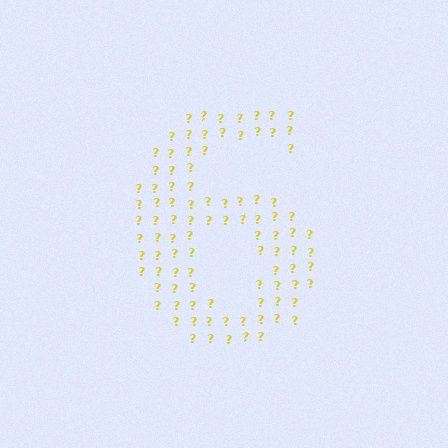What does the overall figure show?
The overall figure shows the digit 6.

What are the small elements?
The small elements are question marks.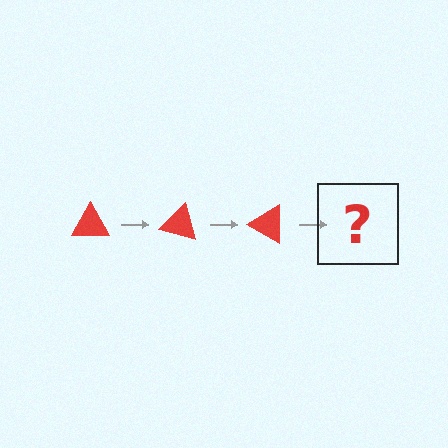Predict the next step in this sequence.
The next step is a red triangle rotated 45 degrees.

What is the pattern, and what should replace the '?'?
The pattern is that the triangle rotates 15 degrees each step. The '?' should be a red triangle rotated 45 degrees.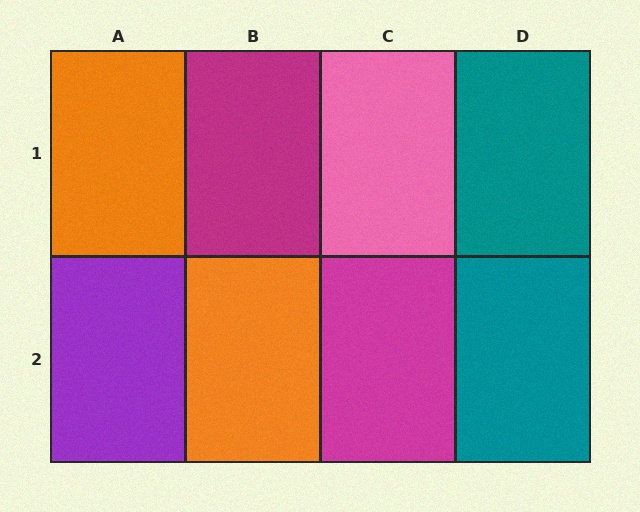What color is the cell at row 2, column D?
Teal.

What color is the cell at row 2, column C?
Magenta.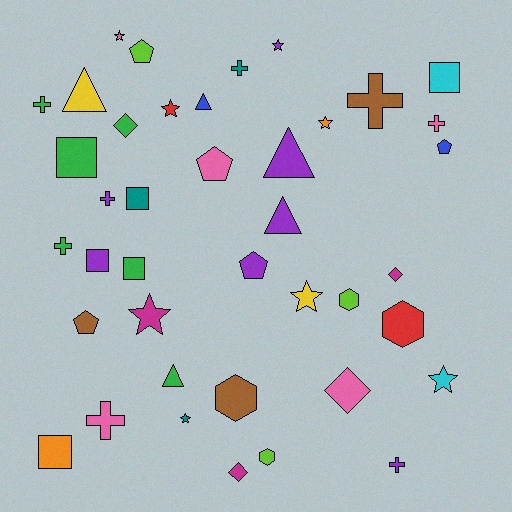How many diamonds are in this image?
There are 4 diamonds.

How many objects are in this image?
There are 40 objects.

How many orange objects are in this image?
There are 2 orange objects.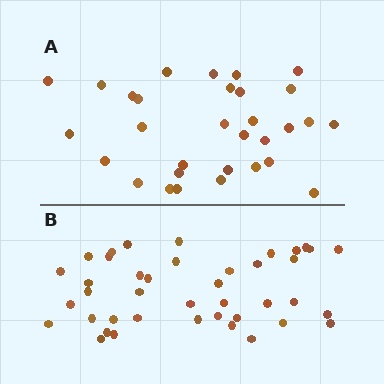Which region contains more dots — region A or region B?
Region B (the bottom region) has more dots.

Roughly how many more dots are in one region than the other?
Region B has roughly 10 or so more dots than region A.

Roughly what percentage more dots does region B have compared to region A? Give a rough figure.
About 30% more.